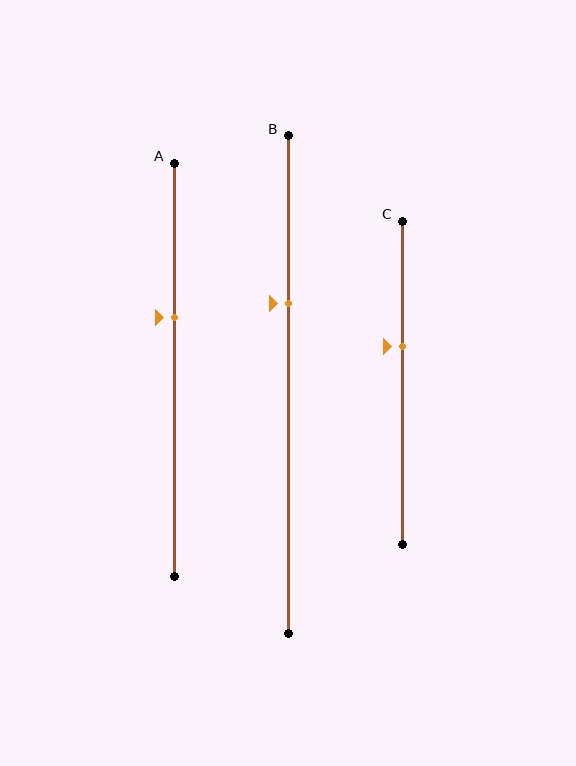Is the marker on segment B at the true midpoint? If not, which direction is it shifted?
No, the marker on segment B is shifted upward by about 16% of the segment length.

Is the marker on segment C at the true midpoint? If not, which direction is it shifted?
No, the marker on segment C is shifted upward by about 11% of the segment length.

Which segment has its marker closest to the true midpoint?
Segment C has its marker closest to the true midpoint.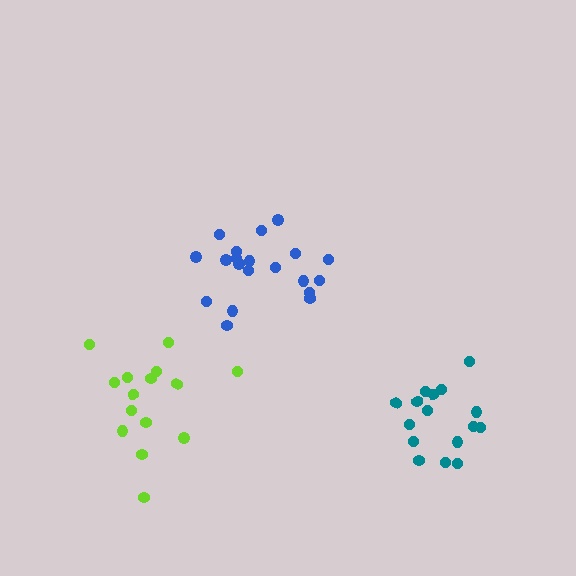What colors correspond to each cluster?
The clusters are colored: blue, teal, lime.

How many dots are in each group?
Group 1: 20 dots, Group 2: 16 dots, Group 3: 15 dots (51 total).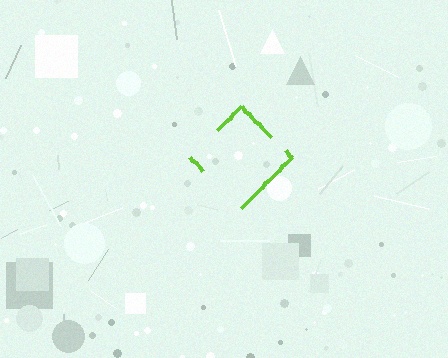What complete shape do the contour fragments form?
The contour fragments form a diamond.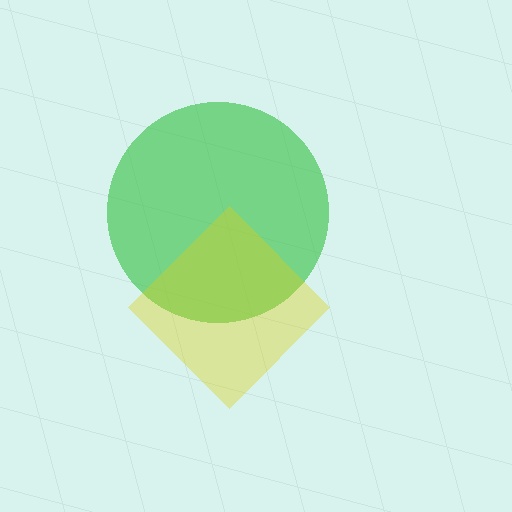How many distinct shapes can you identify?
There are 2 distinct shapes: a green circle, a yellow diamond.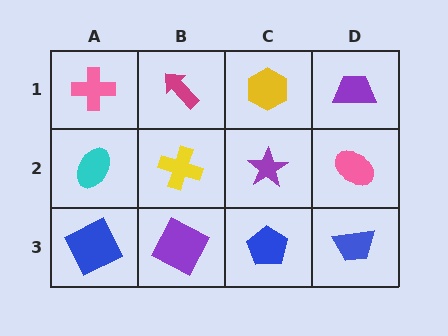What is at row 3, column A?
A blue square.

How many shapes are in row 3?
4 shapes.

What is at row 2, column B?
A yellow cross.